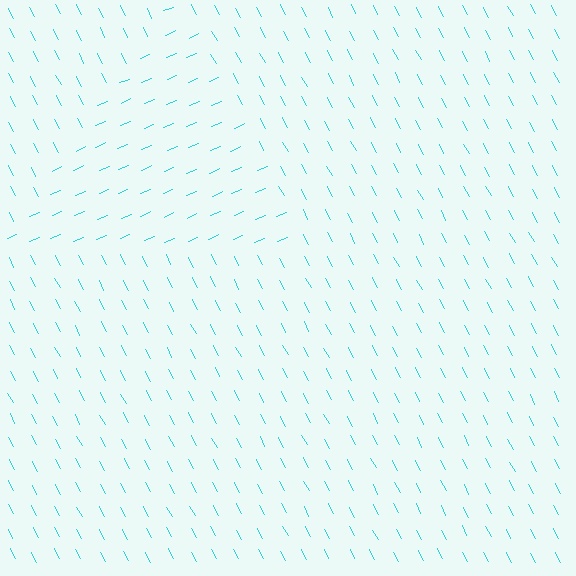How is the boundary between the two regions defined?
The boundary is defined purely by a change in line orientation (approximately 86 degrees difference). All lines are the same color and thickness.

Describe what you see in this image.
The image is filled with small cyan line segments. A triangle region in the image has lines oriented differently from the surrounding lines, creating a visible texture boundary.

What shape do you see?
I see a triangle.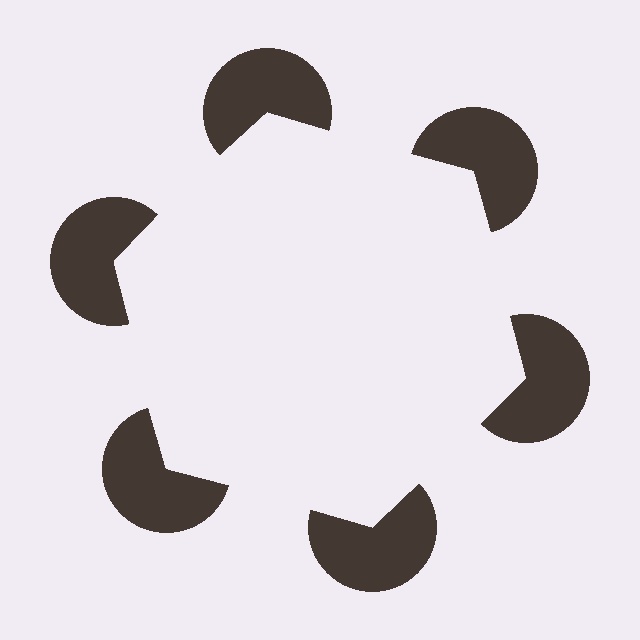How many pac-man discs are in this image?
There are 6 — one at each vertex of the illusory hexagon.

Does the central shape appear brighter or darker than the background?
It typically appears slightly brighter than the background, even though no actual brightness change is drawn.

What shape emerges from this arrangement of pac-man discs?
An illusory hexagon — its edges are inferred from the aligned wedge cuts in the pac-man discs, not physically drawn.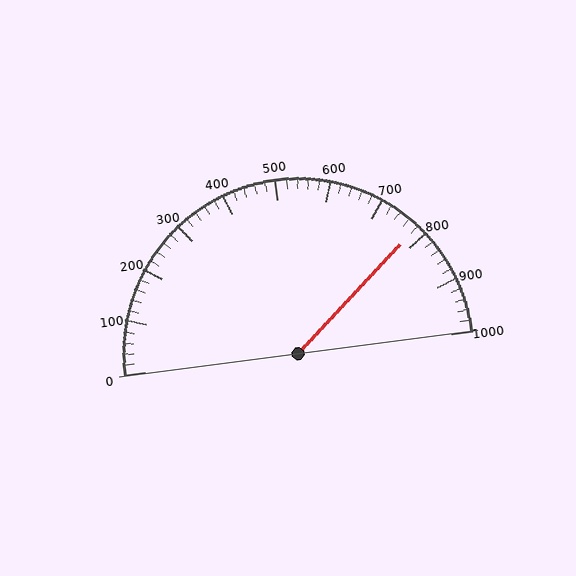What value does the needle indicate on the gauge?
The needle indicates approximately 780.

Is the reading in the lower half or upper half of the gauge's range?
The reading is in the upper half of the range (0 to 1000).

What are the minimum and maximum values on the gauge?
The gauge ranges from 0 to 1000.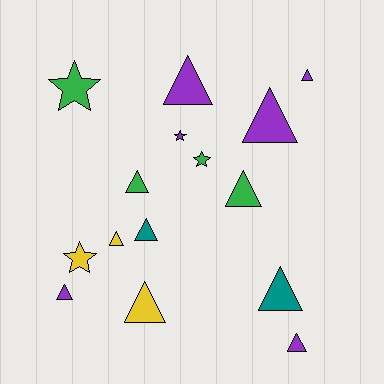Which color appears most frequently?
Purple, with 6 objects.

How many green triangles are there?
There are 2 green triangles.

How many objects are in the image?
There are 15 objects.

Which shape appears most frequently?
Triangle, with 11 objects.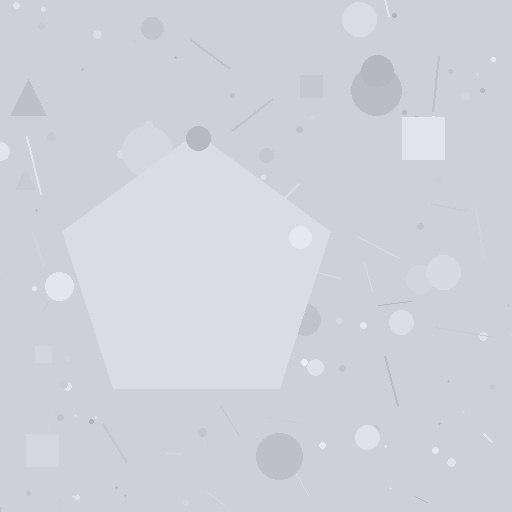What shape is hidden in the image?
A pentagon is hidden in the image.